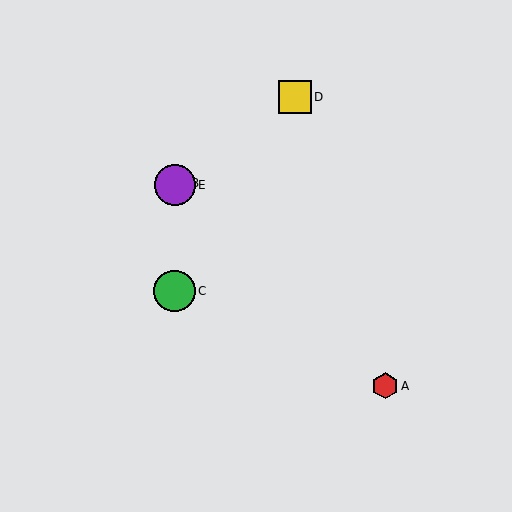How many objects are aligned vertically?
3 objects (B, C, E) are aligned vertically.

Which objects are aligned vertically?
Objects B, C, E are aligned vertically.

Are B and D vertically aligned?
No, B is at x≈175 and D is at x≈295.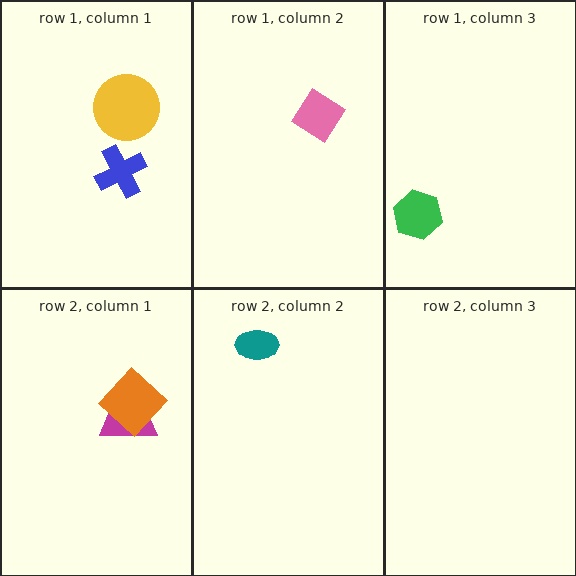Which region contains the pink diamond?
The row 1, column 2 region.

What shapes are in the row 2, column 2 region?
The teal ellipse.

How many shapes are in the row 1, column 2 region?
1.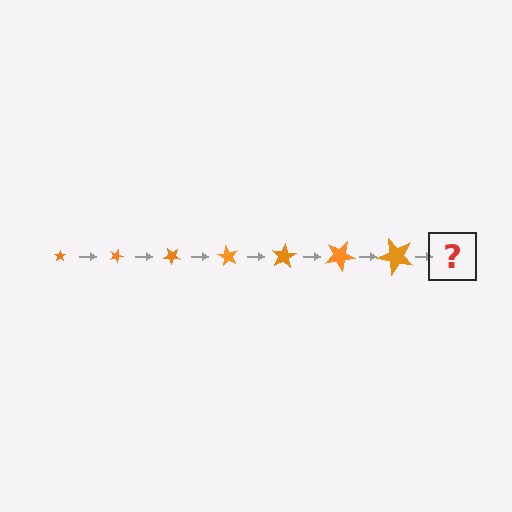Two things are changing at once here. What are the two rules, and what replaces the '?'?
The two rules are that the star grows larger each step and it rotates 20 degrees each step. The '?' should be a star, larger than the previous one and rotated 140 degrees from the start.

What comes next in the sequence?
The next element should be a star, larger than the previous one and rotated 140 degrees from the start.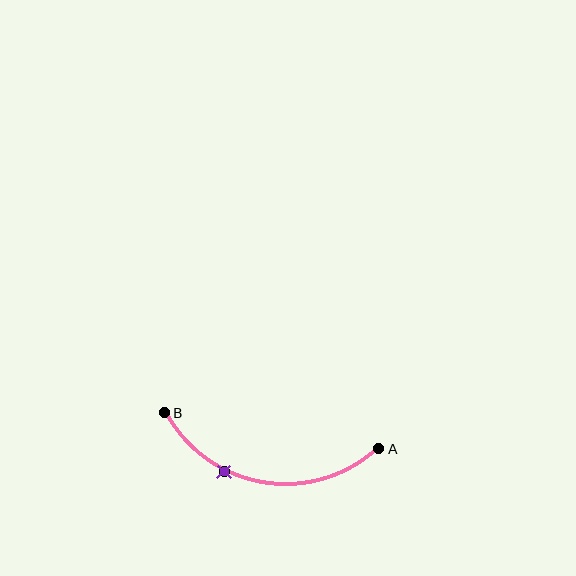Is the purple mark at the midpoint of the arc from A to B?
No. The purple mark lies on the arc but is closer to endpoint B. The arc midpoint would be at the point on the curve equidistant along the arc from both A and B.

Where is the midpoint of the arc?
The arc midpoint is the point on the curve farthest from the straight line joining A and B. It sits below that line.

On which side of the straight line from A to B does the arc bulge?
The arc bulges below the straight line connecting A and B.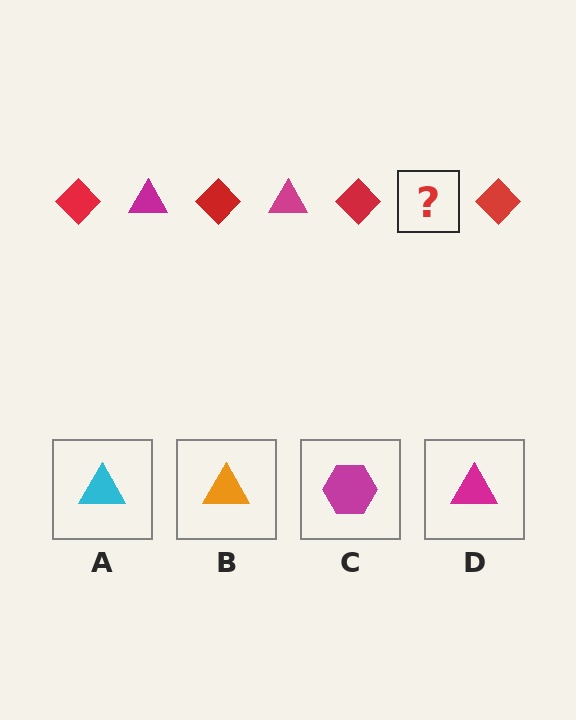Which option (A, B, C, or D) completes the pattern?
D.